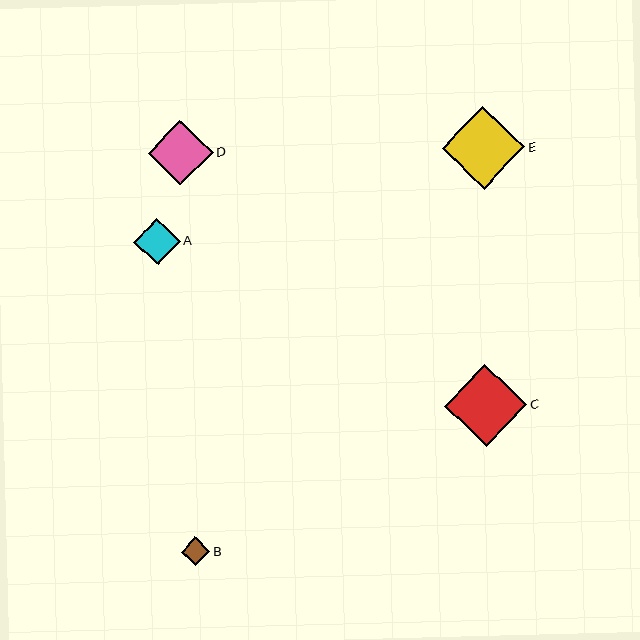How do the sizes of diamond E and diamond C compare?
Diamond E and diamond C are approximately the same size.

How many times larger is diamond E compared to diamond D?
Diamond E is approximately 1.3 times the size of diamond D.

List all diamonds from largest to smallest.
From largest to smallest: E, C, D, A, B.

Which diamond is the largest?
Diamond E is the largest with a size of approximately 83 pixels.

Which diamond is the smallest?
Diamond B is the smallest with a size of approximately 28 pixels.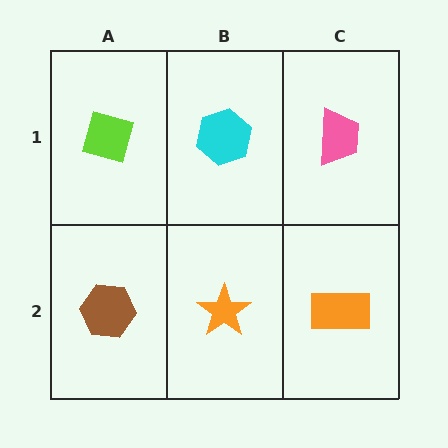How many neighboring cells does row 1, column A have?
2.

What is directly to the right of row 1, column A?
A cyan hexagon.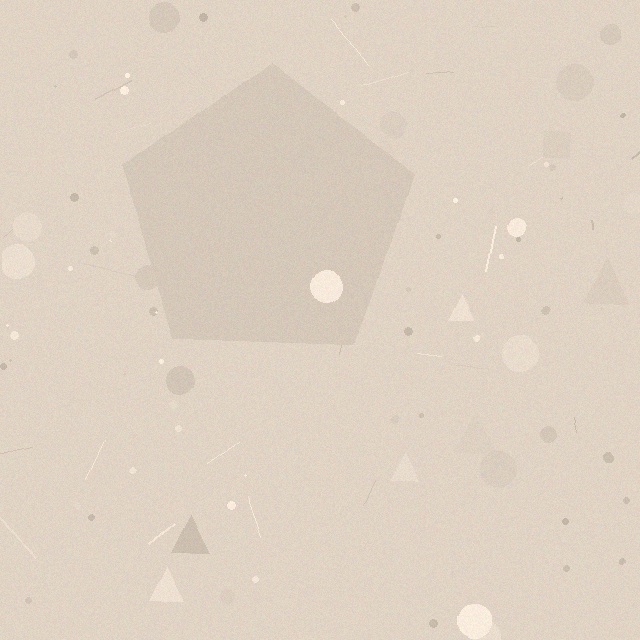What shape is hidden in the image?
A pentagon is hidden in the image.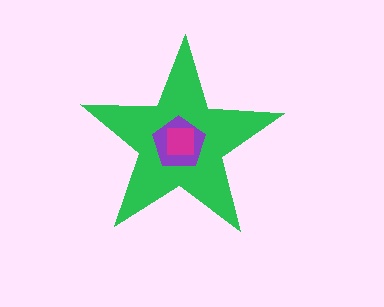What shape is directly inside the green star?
The purple pentagon.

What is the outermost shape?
The green star.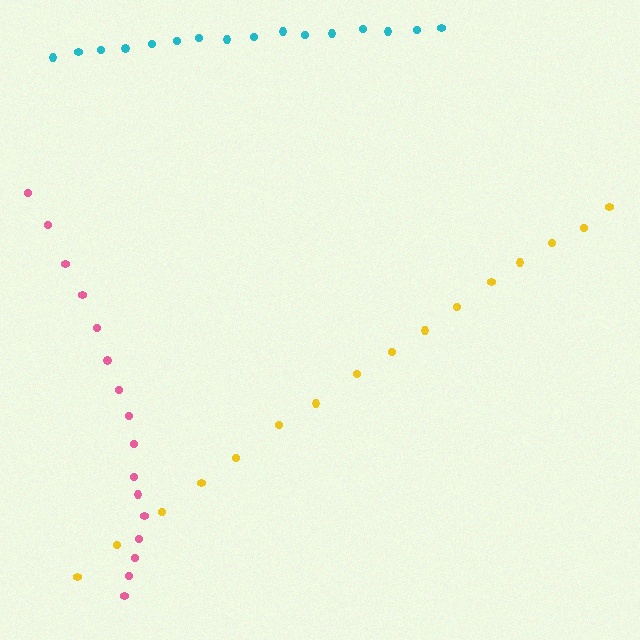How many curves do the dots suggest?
There are 3 distinct paths.